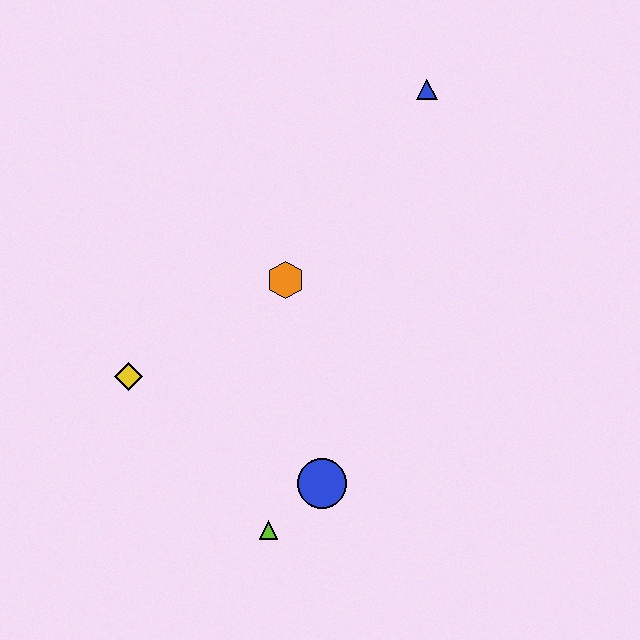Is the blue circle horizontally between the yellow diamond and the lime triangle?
No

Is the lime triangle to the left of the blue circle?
Yes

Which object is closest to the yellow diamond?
The orange hexagon is closest to the yellow diamond.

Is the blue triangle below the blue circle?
No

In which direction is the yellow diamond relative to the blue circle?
The yellow diamond is to the left of the blue circle.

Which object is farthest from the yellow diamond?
The blue triangle is farthest from the yellow diamond.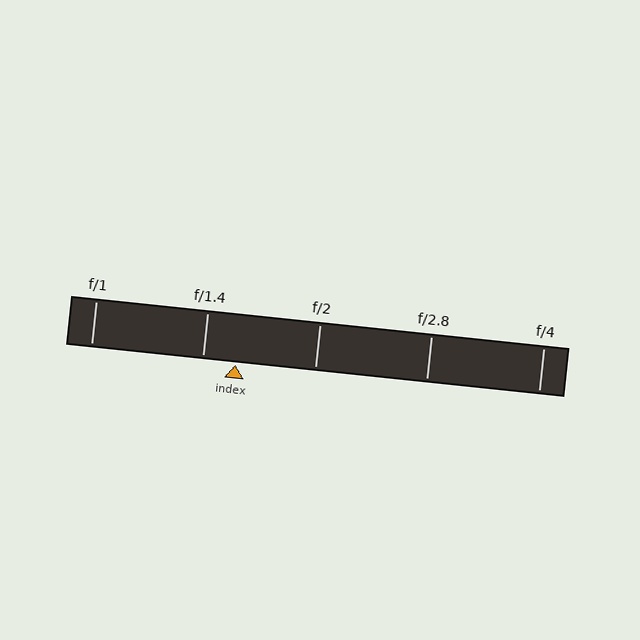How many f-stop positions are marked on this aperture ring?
There are 5 f-stop positions marked.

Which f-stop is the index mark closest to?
The index mark is closest to f/1.4.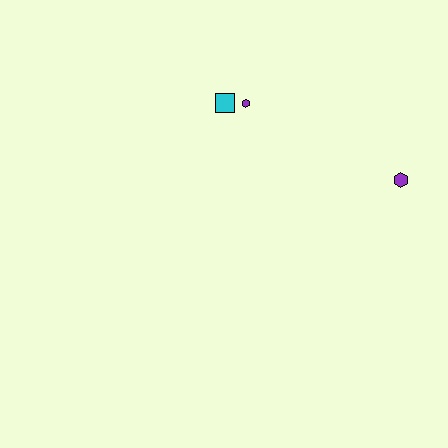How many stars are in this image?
There are no stars.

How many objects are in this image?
There are 3 objects.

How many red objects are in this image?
There are no red objects.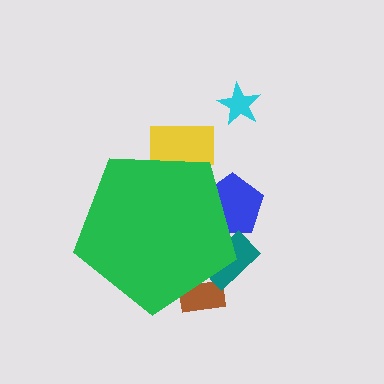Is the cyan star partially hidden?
No, the cyan star is fully visible.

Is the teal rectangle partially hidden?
Yes, the teal rectangle is partially hidden behind the green pentagon.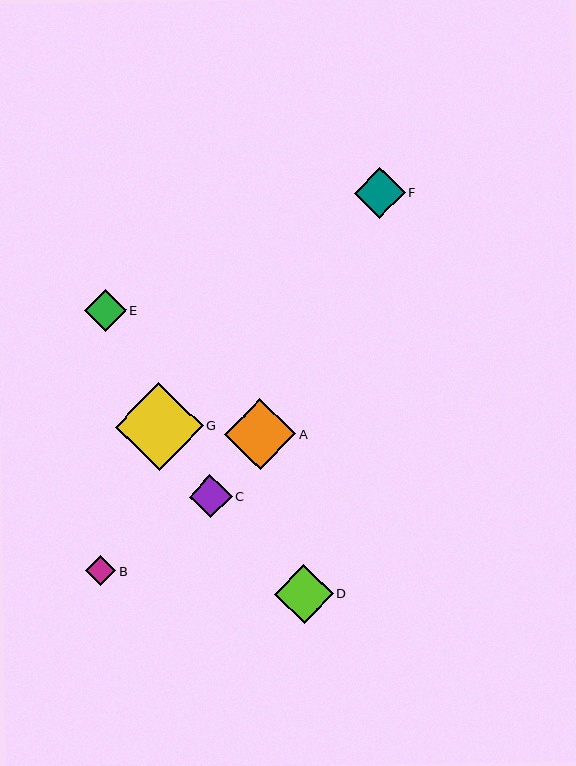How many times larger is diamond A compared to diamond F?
Diamond A is approximately 1.4 times the size of diamond F.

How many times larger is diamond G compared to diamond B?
Diamond G is approximately 2.9 times the size of diamond B.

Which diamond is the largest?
Diamond G is the largest with a size of approximately 88 pixels.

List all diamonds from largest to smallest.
From largest to smallest: G, A, D, F, C, E, B.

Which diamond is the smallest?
Diamond B is the smallest with a size of approximately 30 pixels.